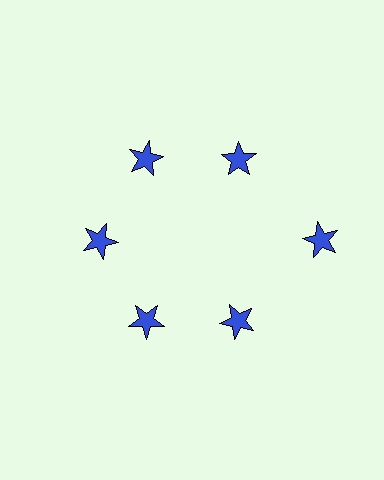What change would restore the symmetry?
The symmetry would be restored by moving it inward, back onto the ring so that all 6 stars sit at equal angles and equal distance from the center.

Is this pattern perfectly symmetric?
No. The 6 blue stars are arranged in a ring, but one element near the 3 o'clock position is pushed outward from the center, breaking the 6-fold rotational symmetry.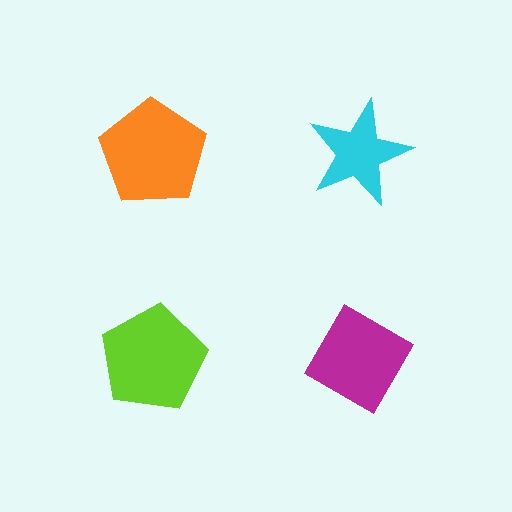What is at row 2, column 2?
A magenta diamond.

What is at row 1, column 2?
A cyan star.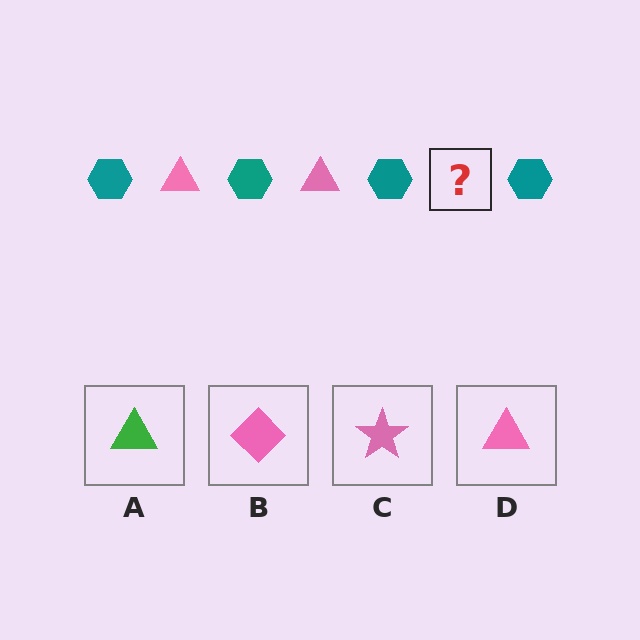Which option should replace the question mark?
Option D.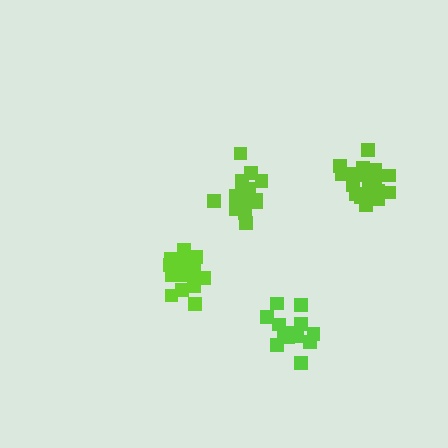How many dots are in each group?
Group 1: 19 dots, Group 2: 20 dots, Group 3: 16 dots, Group 4: 15 dots (70 total).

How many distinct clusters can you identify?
There are 4 distinct clusters.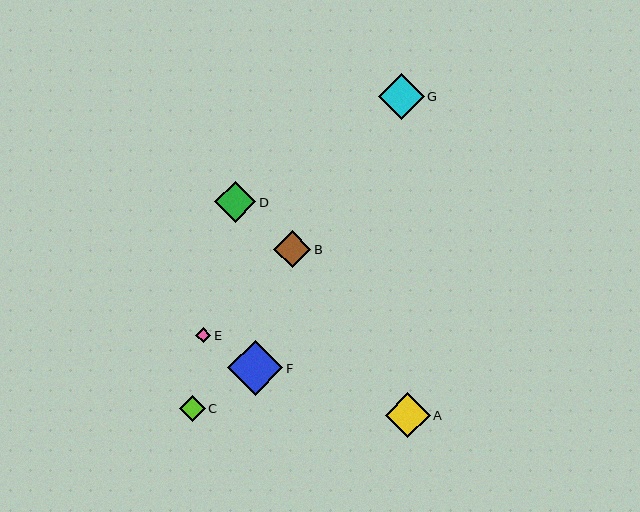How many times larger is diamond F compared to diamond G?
Diamond F is approximately 1.2 times the size of diamond G.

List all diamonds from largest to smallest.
From largest to smallest: F, G, A, D, B, C, E.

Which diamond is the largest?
Diamond F is the largest with a size of approximately 55 pixels.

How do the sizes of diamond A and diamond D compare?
Diamond A and diamond D are approximately the same size.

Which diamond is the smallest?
Diamond E is the smallest with a size of approximately 15 pixels.